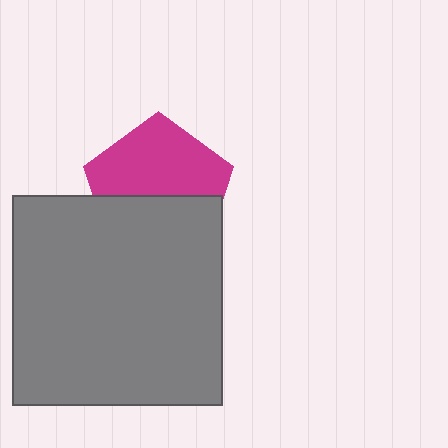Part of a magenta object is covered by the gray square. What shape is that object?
It is a pentagon.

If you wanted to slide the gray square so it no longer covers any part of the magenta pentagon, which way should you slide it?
Slide it down — that is the most direct way to separate the two shapes.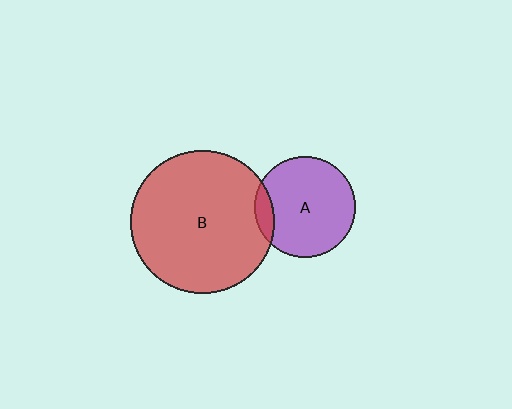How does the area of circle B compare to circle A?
Approximately 2.0 times.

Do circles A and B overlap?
Yes.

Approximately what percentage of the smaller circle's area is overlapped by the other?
Approximately 10%.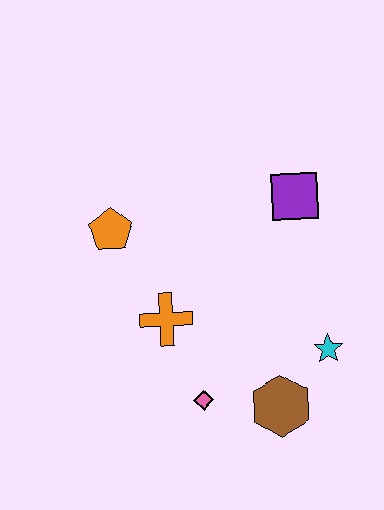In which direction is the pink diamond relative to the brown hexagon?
The pink diamond is to the left of the brown hexagon.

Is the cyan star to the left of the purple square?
No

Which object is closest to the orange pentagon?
The orange cross is closest to the orange pentagon.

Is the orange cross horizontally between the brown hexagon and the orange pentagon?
Yes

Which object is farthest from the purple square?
The pink diamond is farthest from the purple square.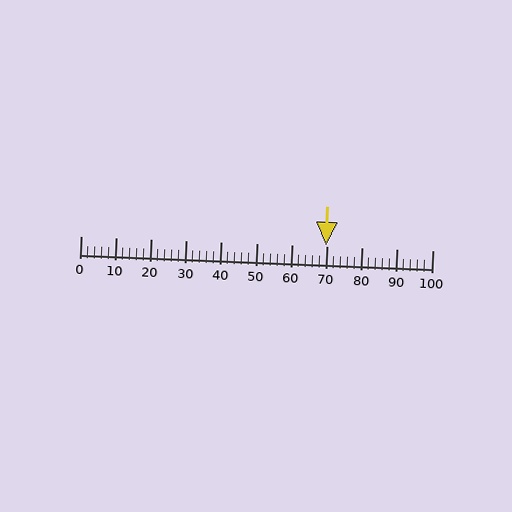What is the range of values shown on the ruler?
The ruler shows values from 0 to 100.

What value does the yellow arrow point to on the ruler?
The yellow arrow points to approximately 70.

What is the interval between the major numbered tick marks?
The major tick marks are spaced 10 units apart.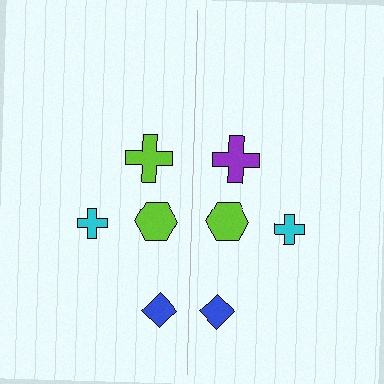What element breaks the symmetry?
The purple cross on the right side breaks the symmetry — its mirror counterpart is lime.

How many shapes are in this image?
There are 8 shapes in this image.